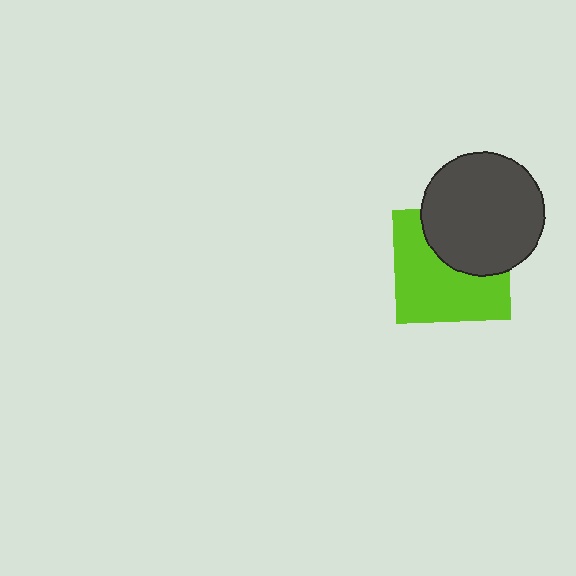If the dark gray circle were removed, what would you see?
You would see the complete lime square.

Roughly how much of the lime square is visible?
About half of it is visible (roughly 60%).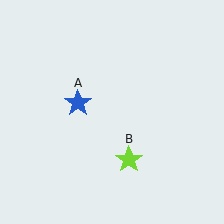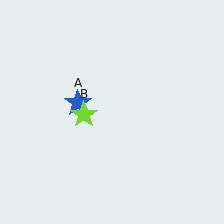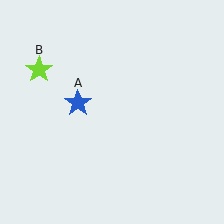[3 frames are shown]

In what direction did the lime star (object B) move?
The lime star (object B) moved up and to the left.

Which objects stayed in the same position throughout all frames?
Blue star (object A) remained stationary.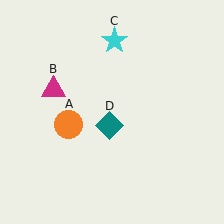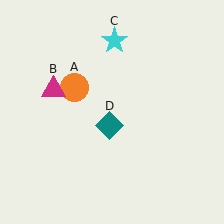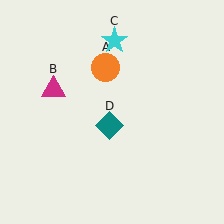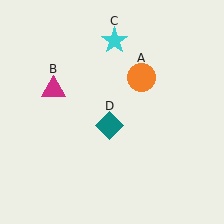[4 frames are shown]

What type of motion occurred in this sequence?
The orange circle (object A) rotated clockwise around the center of the scene.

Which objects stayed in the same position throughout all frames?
Magenta triangle (object B) and cyan star (object C) and teal diamond (object D) remained stationary.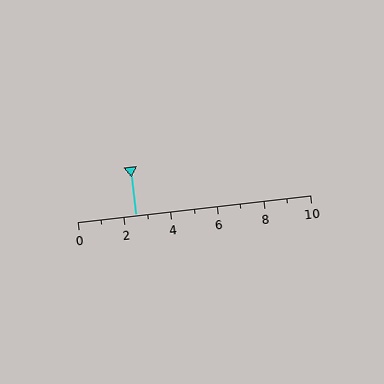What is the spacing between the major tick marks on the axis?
The major ticks are spaced 2 apart.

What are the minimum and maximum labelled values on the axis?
The axis runs from 0 to 10.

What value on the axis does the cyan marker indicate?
The marker indicates approximately 2.5.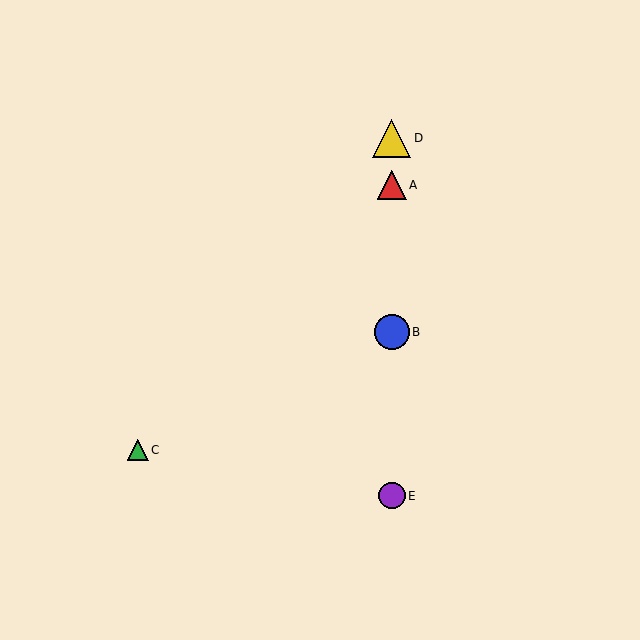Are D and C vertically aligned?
No, D is at x≈392 and C is at x≈138.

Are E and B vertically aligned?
Yes, both are at x≈392.